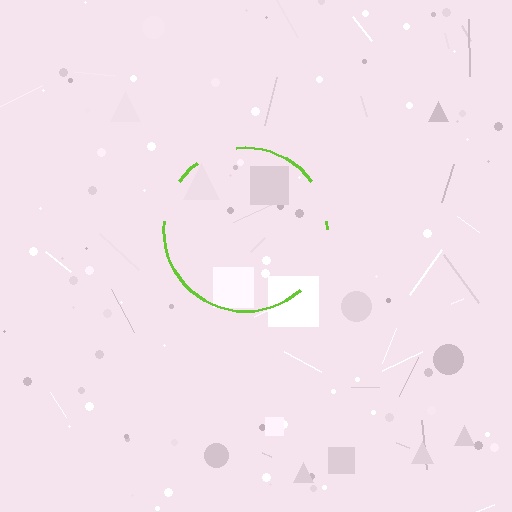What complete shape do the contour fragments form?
The contour fragments form a circle.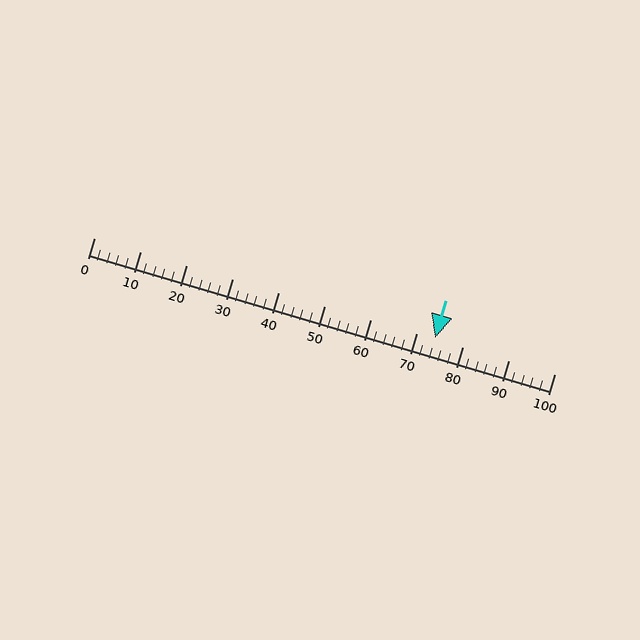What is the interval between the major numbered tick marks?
The major tick marks are spaced 10 units apart.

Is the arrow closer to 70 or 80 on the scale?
The arrow is closer to 70.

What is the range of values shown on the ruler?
The ruler shows values from 0 to 100.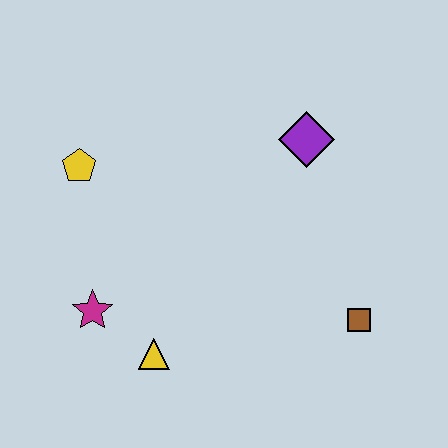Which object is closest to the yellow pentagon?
The magenta star is closest to the yellow pentagon.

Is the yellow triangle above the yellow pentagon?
No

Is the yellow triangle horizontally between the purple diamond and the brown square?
No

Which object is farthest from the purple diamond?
The magenta star is farthest from the purple diamond.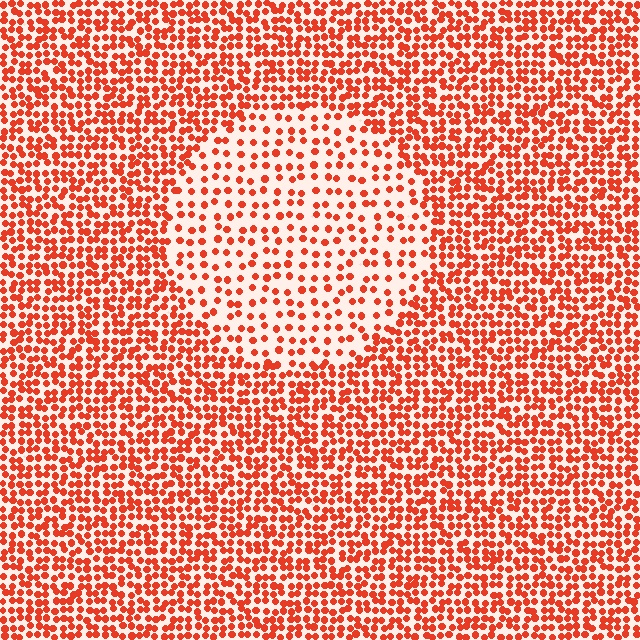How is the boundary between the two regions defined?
The boundary is defined by a change in element density (approximately 2.1x ratio). All elements are the same color, size, and shape.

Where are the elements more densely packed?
The elements are more densely packed outside the circle boundary.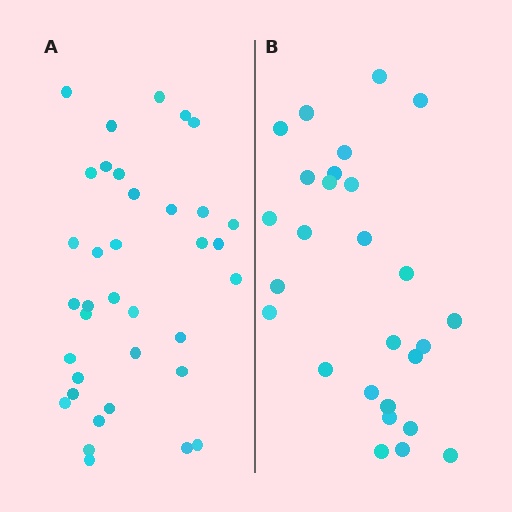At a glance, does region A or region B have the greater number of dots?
Region A (the left region) has more dots.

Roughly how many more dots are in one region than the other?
Region A has roughly 8 or so more dots than region B.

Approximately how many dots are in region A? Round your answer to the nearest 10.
About 40 dots. (The exact count is 36, which rounds to 40.)